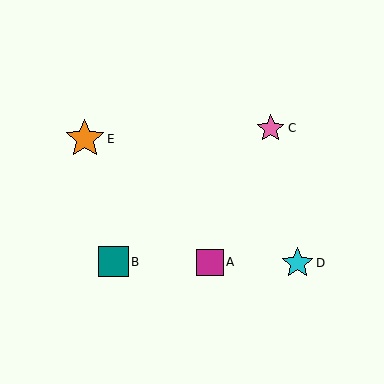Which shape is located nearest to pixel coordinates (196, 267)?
The magenta square (labeled A) at (210, 262) is nearest to that location.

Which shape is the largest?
The orange star (labeled E) is the largest.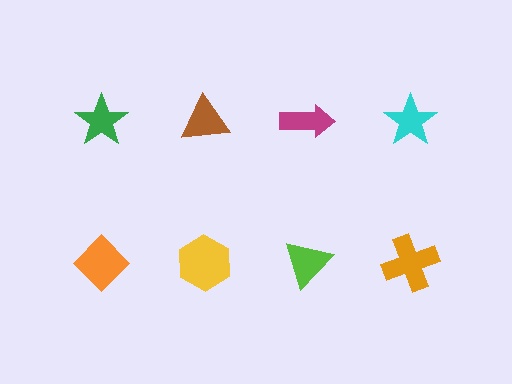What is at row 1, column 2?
A brown triangle.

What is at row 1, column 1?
A green star.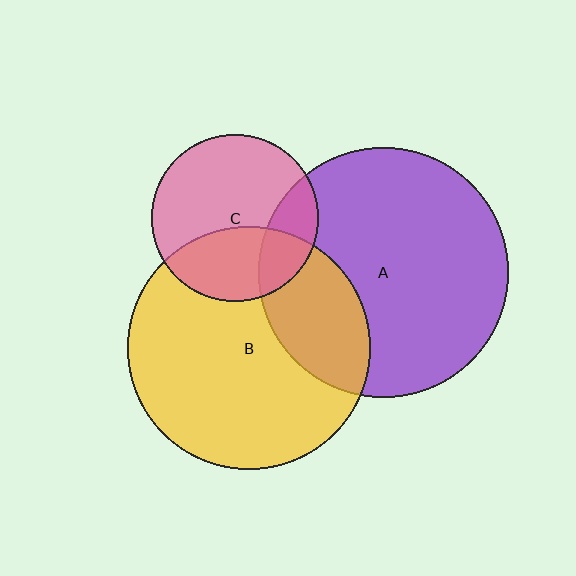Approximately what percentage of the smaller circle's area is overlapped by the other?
Approximately 20%.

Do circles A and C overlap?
Yes.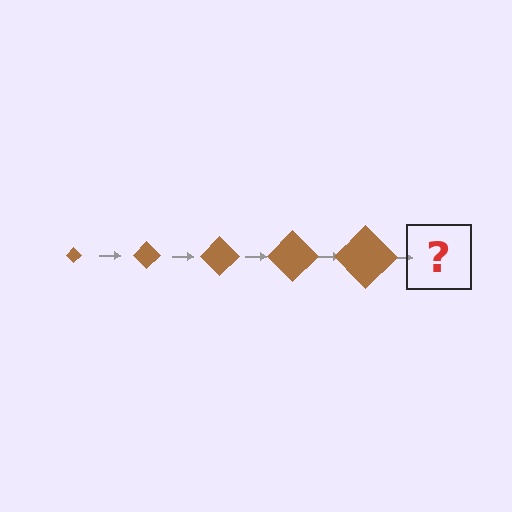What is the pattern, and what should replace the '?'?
The pattern is that the diamond gets progressively larger each step. The '?' should be a brown diamond, larger than the previous one.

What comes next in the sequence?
The next element should be a brown diamond, larger than the previous one.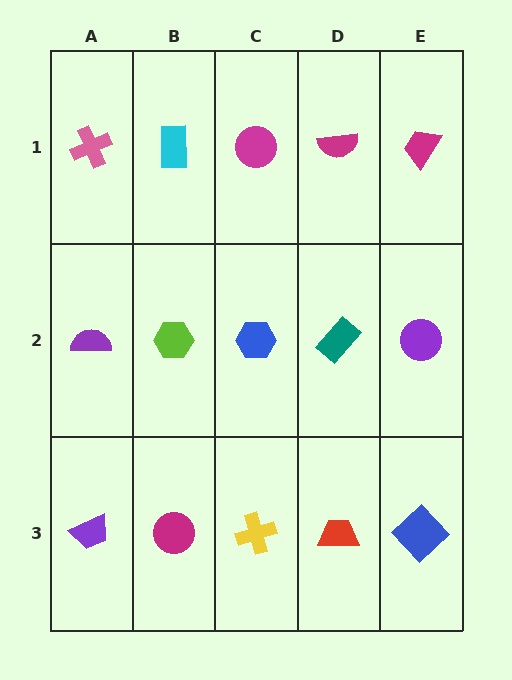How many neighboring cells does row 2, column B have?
4.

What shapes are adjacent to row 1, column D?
A teal rectangle (row 2, column D), a magenta circle (row 1, column C), a magenta trapezoid (row 1, column E).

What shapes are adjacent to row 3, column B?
A lime hexagon (row 2, column B), a purple trapezoid (row 3, column A), a yellow cross (row 3, column C).